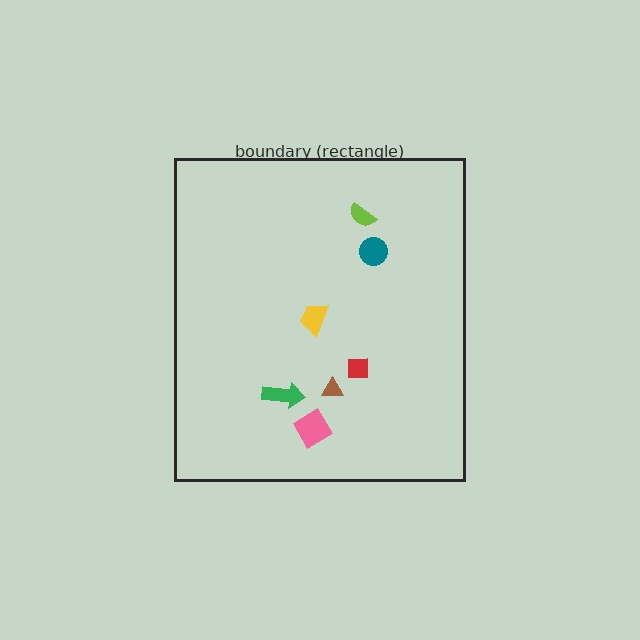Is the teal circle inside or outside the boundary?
Inside.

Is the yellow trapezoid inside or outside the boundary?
Inside.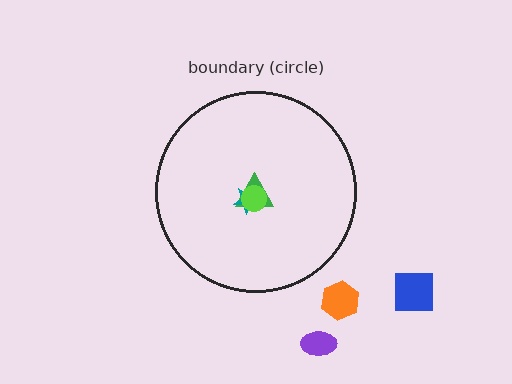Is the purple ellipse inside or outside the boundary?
Outside.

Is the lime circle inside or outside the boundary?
Inside.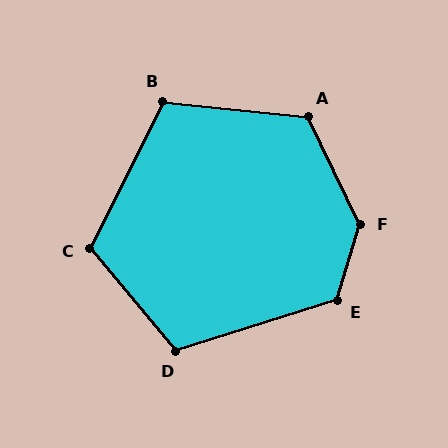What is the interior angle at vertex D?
Approximately 112 degrees (obtuse).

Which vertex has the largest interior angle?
F, at approximately 137 degrees.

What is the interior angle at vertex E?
Approximately 125 degrees (obtuse).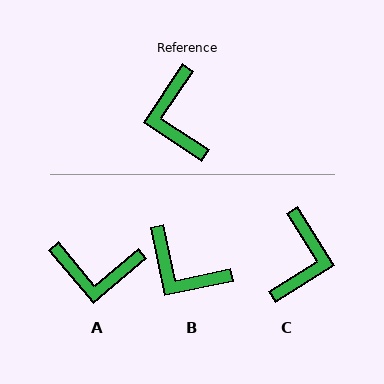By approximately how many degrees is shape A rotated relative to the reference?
Approximately 74 degrees counter-clockwise.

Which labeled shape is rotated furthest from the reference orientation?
C, about 155 degrees away.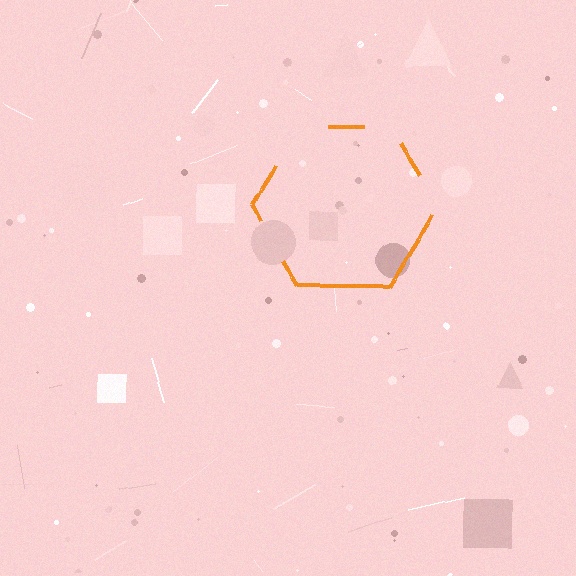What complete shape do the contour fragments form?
The contour fragments form a hexagon.